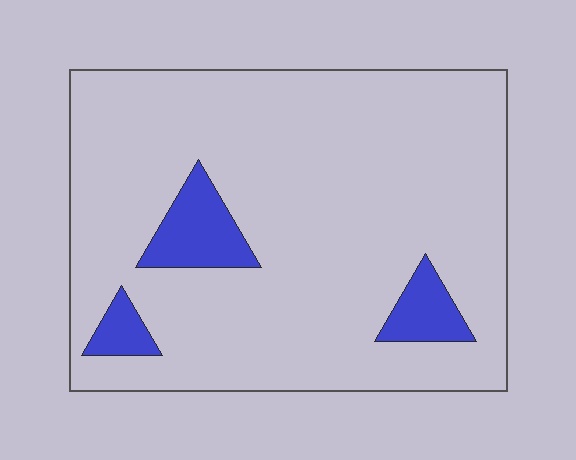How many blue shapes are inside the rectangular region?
3.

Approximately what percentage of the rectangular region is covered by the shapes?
Approximately 10%.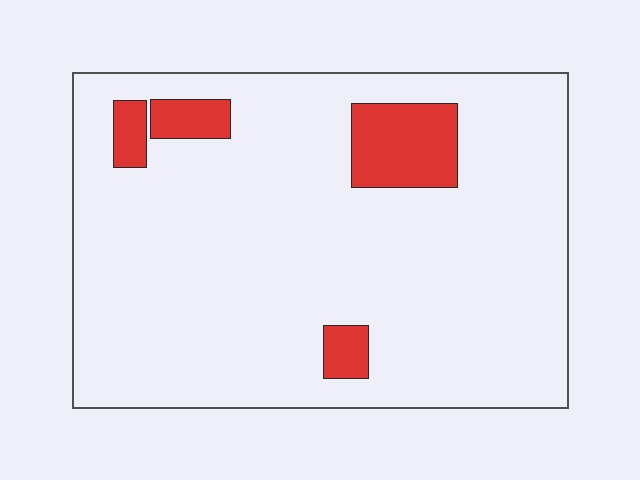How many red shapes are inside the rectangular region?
4.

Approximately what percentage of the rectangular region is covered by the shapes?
Approximately 10%.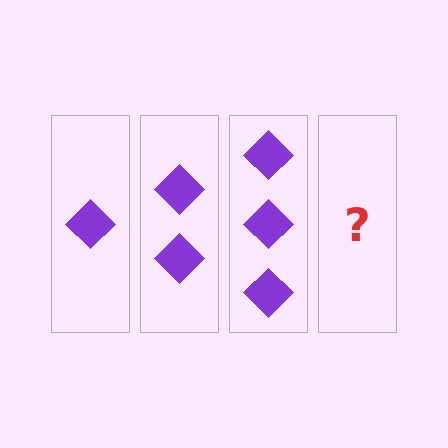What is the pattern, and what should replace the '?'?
The pattern is that each step adds one more diamond. The '?' should be 4 diamonds.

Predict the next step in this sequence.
The next step is 4 diamonds.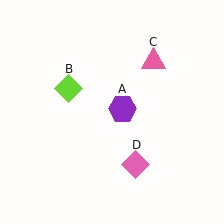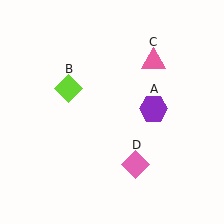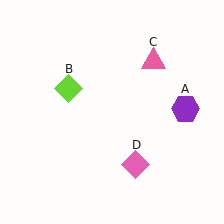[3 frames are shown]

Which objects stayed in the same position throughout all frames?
Lime diamond (object B) and pink triangle (object C) and pink diamond (object D) remained stationary.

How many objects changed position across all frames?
1 object changed position: purple hexagon (object A).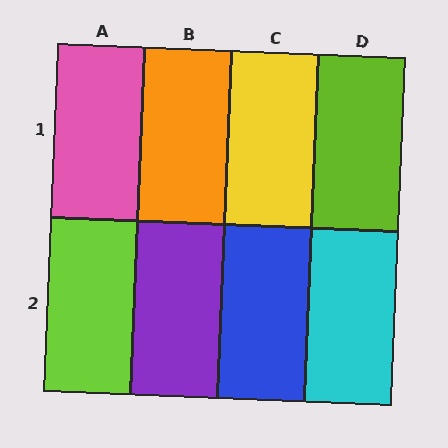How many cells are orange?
1 cell is orange.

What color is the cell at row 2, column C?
Blue.